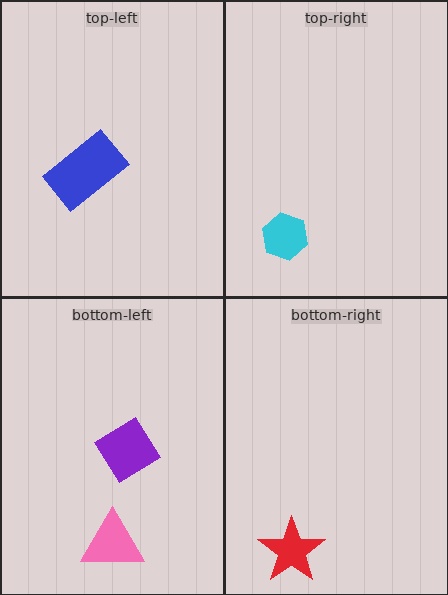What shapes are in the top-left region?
The blue rectangle.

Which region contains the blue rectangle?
The top-left region.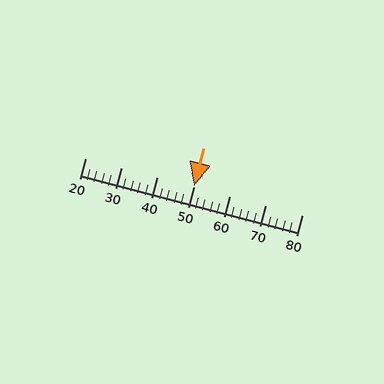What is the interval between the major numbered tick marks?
The major tick marks are spaced 10 units apart.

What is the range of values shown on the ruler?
The ruler shows values from 20 to 80.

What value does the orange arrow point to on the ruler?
The orange arrow points to approximately 50.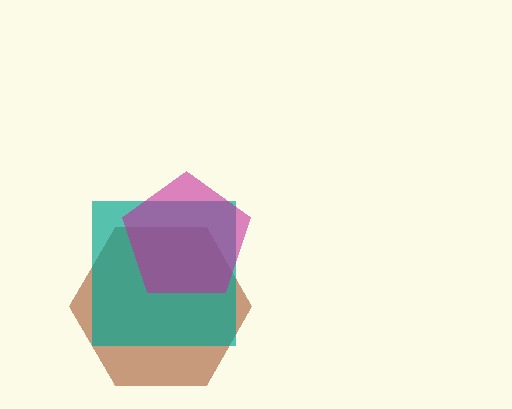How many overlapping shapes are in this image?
There are 3 overlapping shapes in the image.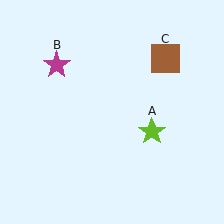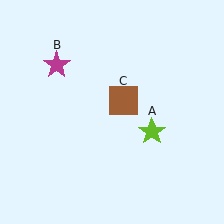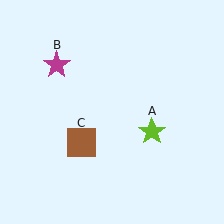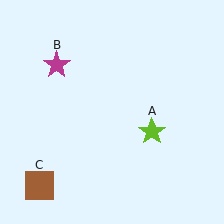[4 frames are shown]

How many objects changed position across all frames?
1 object changed position: brown square (object C).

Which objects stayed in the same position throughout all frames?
Lime star (object A) and magenta star (object B) remained stationary.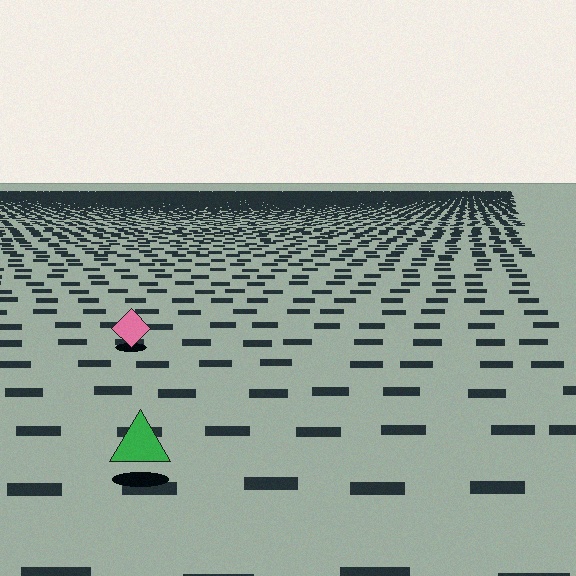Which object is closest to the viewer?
The green triangle is closest. The texture marks near it are larger and more spread out.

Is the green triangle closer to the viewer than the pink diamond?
Yes. The green triangle is closer — you can tell from the texture gradient: the ground texture is coarser near it.